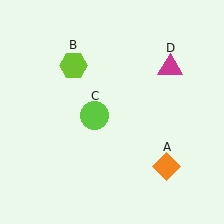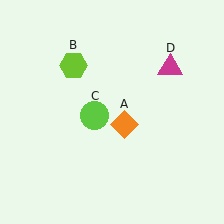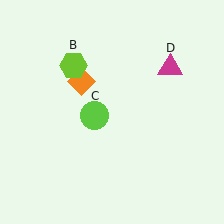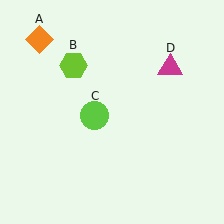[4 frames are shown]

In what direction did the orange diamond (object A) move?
The orange diamond (object A) moved up and to the left.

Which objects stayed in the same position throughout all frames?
Lime hexagon (object B) and lime circle (object C) and magenta triangle (object D) remained stationary.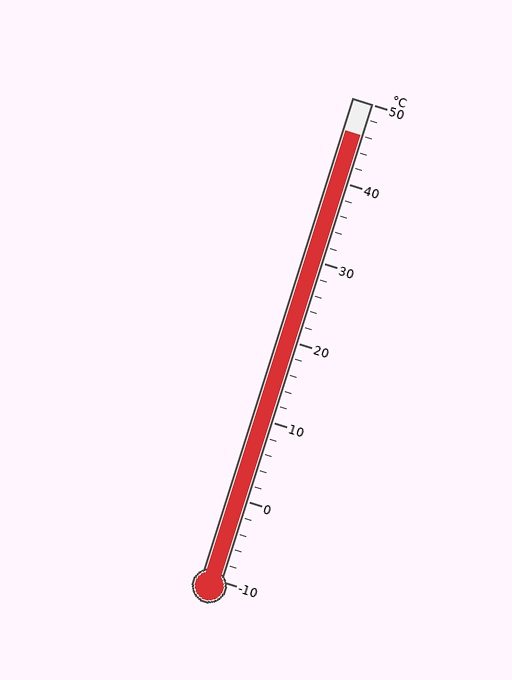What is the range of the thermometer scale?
The thermometer scale ranges from -10°C to 50°C.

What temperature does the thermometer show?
The thermometer shows approximately 46°C.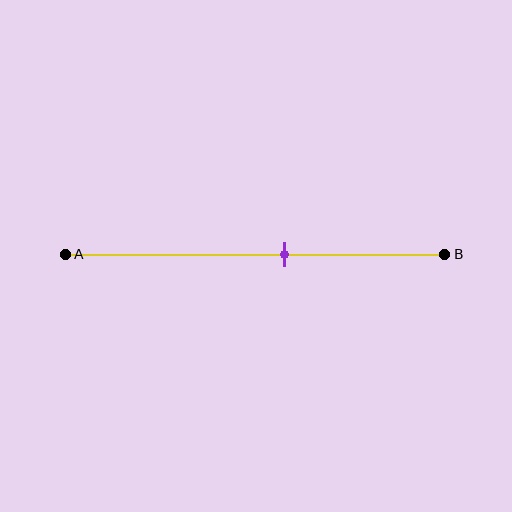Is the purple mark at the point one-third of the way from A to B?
No, the mark is at about 60% from A, not at the 33% one-third point.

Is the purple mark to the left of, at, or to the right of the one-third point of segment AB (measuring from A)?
The purple mark is to the right of the one-third point of segment AB.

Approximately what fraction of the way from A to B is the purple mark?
The purple mark is approximately 60% of the way from A to B.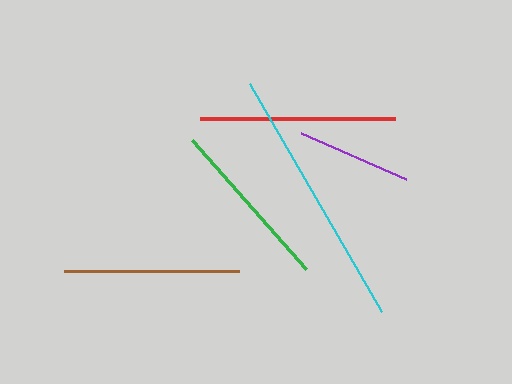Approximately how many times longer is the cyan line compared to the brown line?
The cyan line is approximately 1.5 times the length of the brown line.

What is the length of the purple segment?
The purple segment is approximately 115 pixels long.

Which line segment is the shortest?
The purple line is the shortest at approximately 115 pixels.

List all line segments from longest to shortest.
From longest to shortest: cyan, red, brown, green, purple.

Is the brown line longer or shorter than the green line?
The brown line is longer than the green line.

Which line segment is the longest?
The cyan line is the longest at approximately 263 pixels.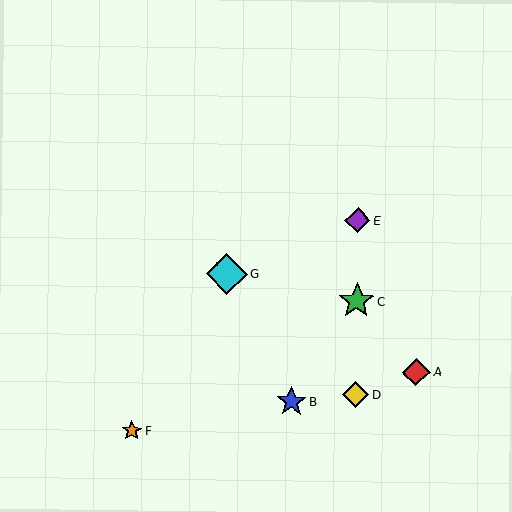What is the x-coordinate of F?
Object F is at x≈132.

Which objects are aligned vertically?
Objects C, D, E are aligned vertically.